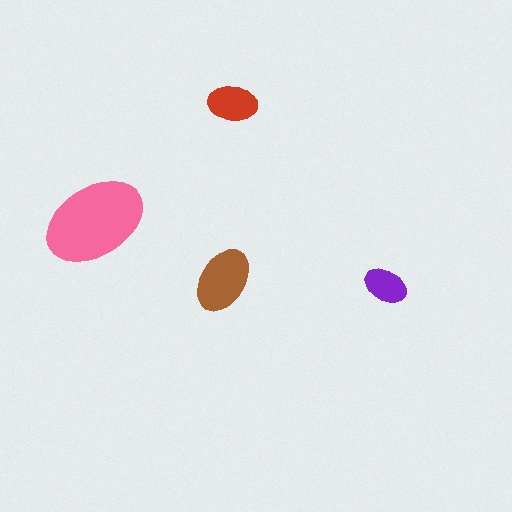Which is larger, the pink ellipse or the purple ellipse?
The pink one.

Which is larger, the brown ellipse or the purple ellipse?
The brown one.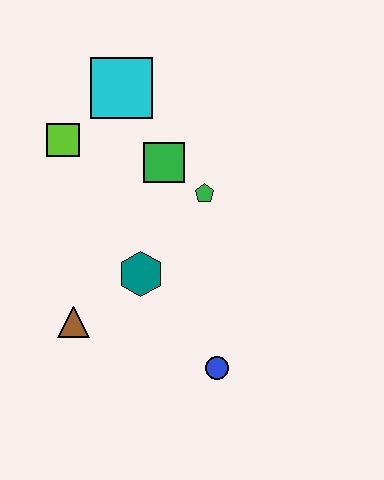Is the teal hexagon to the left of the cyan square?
No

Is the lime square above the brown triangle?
Yes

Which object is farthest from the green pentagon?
The brown triangle is farthest from the green pentagon.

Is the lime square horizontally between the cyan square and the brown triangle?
No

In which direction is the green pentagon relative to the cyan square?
The green pentagon is below the cyan square.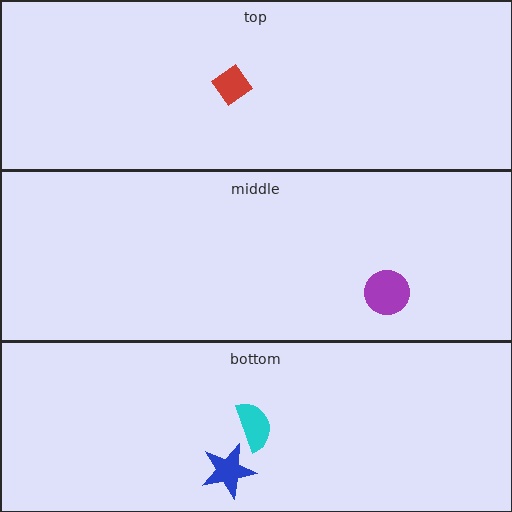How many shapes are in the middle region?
1.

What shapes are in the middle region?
The purple circle.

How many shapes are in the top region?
1.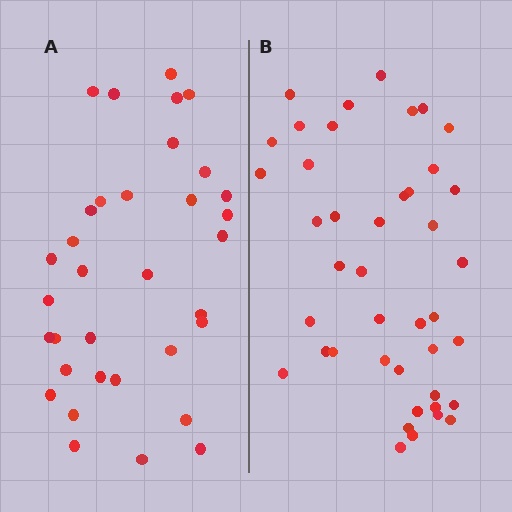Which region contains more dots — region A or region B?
Region B (the right region) has more dots.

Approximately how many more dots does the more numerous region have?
Region B has roughly 8 or so more dots than region A.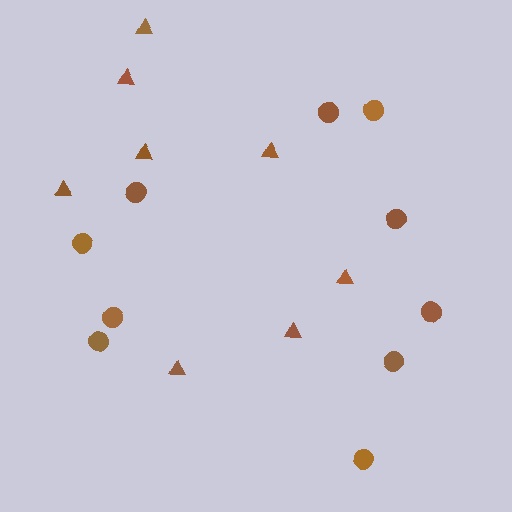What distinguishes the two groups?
There are 2 groups: one group of triangles (8) and one group of circles (10).